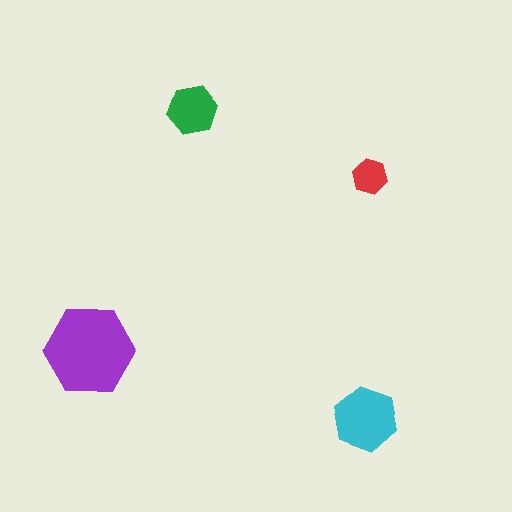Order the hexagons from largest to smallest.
the purple one, the cyan one, the green one, the red one.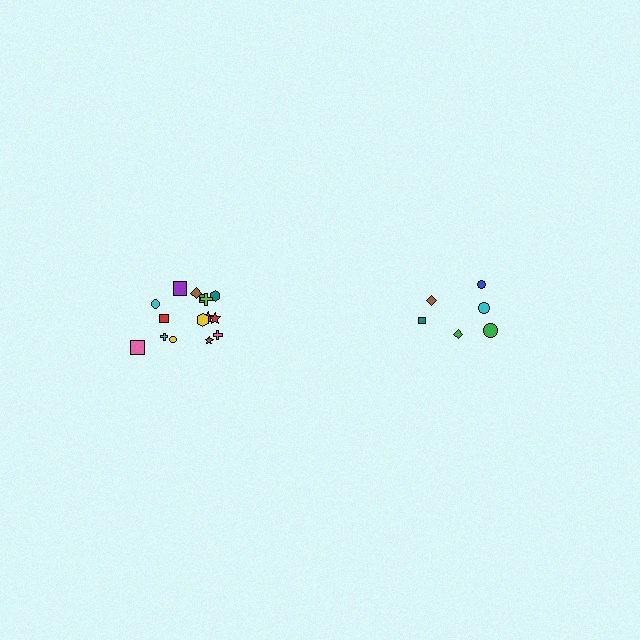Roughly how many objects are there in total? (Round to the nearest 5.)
Roughly 20 objects in total.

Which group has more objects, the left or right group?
The left group.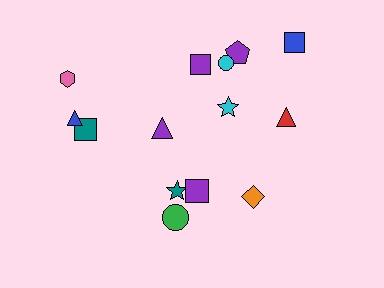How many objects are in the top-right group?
There are 6 objects.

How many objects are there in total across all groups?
There are 14 objects.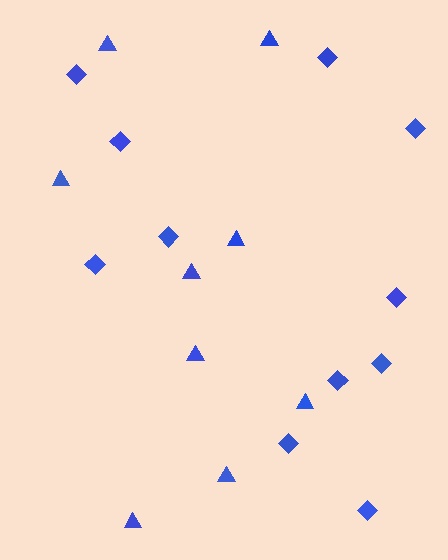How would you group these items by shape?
There are 2 groups: one group of triangles (9) and one group of diamonds (11).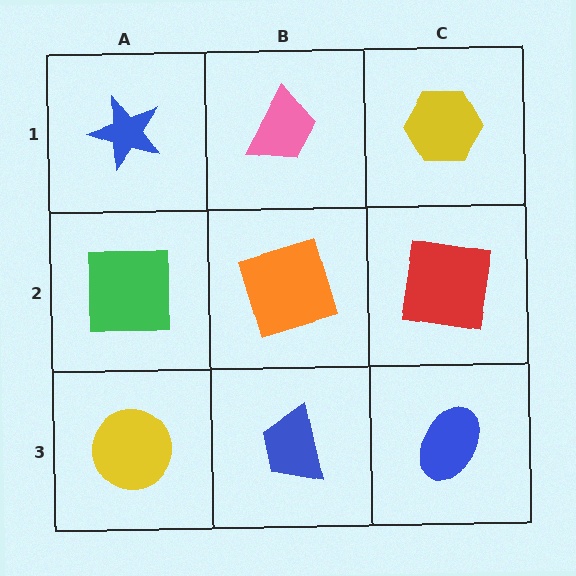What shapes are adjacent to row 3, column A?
A green square (row 2, column A), a blue trapezoid (row 3, column B).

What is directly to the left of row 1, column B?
A blue star.